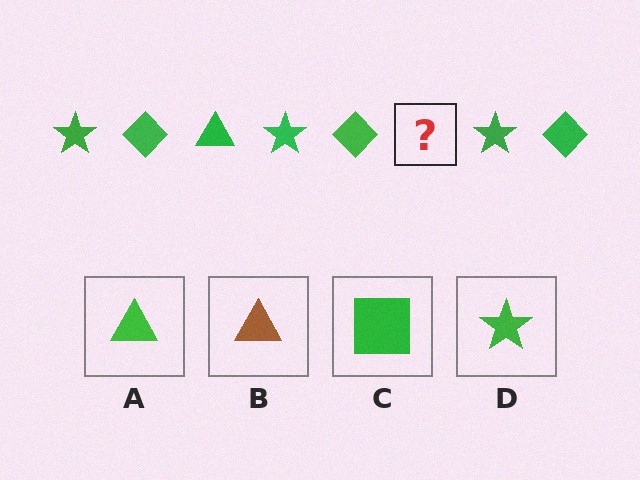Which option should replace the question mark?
Option A.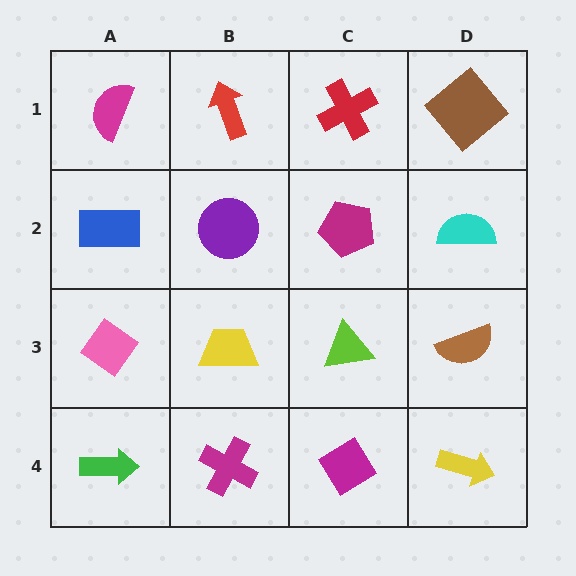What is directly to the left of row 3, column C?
A yellow trapezoid.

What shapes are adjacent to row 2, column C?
A red cross (row 1, column C), a lime triangle (row 3, column C), a purple circle (row 2, column B), a cyan semicircle (row 2, column D).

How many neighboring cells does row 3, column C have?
4.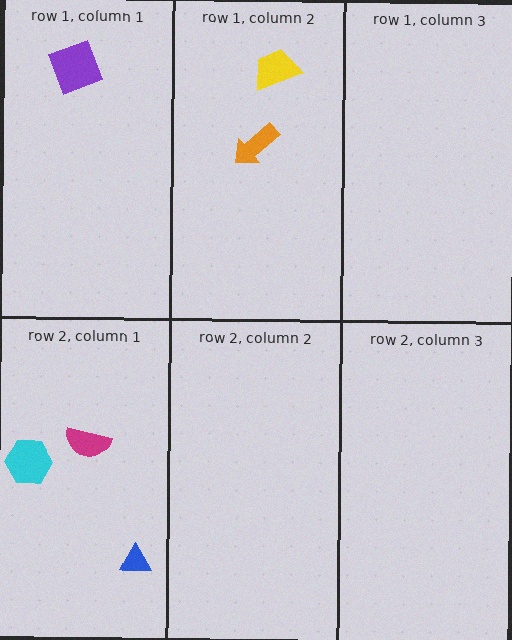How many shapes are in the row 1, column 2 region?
2.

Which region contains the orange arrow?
The row 1, column 2 region.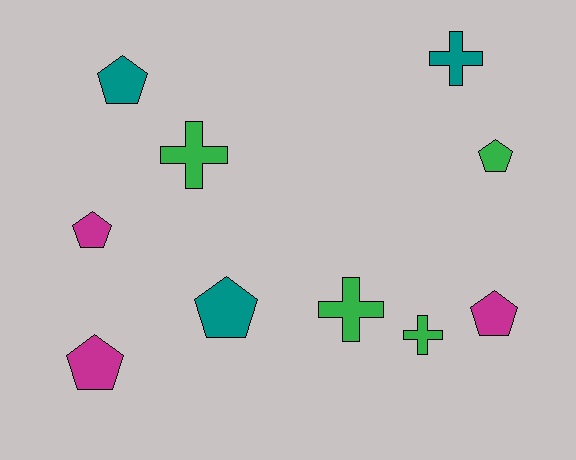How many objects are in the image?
There are 10 objects.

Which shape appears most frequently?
Pentagon, with 6 objects.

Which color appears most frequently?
Green, with 4 objects.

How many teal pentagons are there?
There are 2 teal pentagons.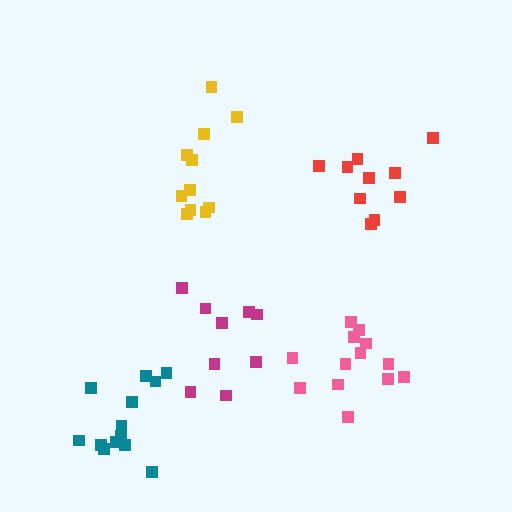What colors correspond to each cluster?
The clusters are colored: magenta, red, yellow, teal, pink.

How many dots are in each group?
Group 1: 9 dots, Group 2: 10 dots, Group 3: 11 dots, Group 4: 13 dots, Group 5: 13 dots (56 total).